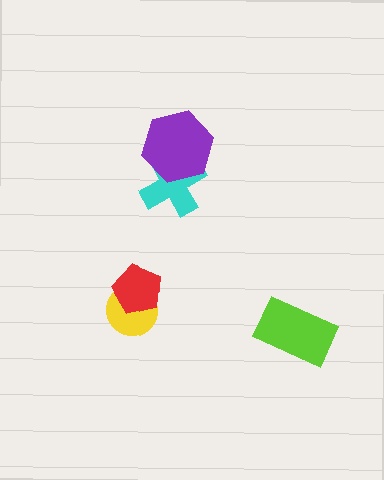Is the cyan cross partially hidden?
Yes, it is partially covered by another shape.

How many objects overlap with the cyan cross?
1 object overlaps with the cyan cross.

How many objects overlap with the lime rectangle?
0 objects overlap with the lime rectangle.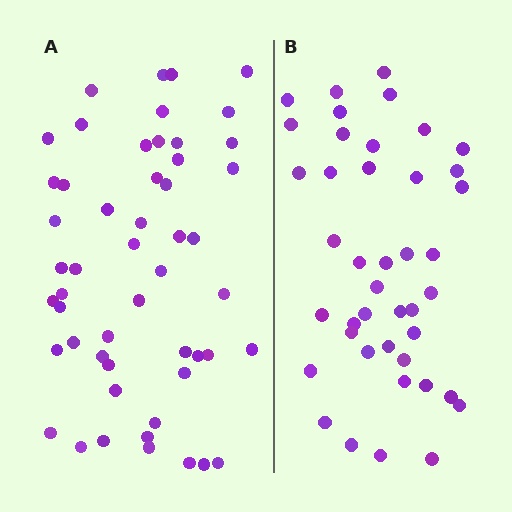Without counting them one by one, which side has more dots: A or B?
Region A (the left region) has more dots.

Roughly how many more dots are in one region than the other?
Region A has roughly 10 or so more dots than region B.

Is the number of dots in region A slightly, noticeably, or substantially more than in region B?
Region A has only slightly more — the two regions are fairly close. The ratio is roughly 1.2 to 1.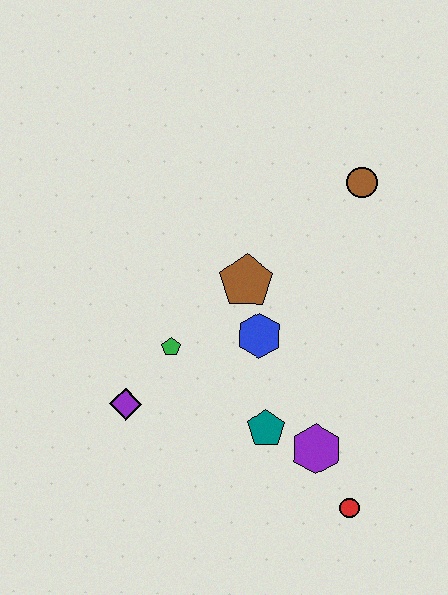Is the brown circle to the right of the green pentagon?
Yes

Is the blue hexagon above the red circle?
Yes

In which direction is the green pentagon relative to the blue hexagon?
The green pentagon is to the left of the blue hexagon.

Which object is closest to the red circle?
The purple hexagon is closest to the red circle.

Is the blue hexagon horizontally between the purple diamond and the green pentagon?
No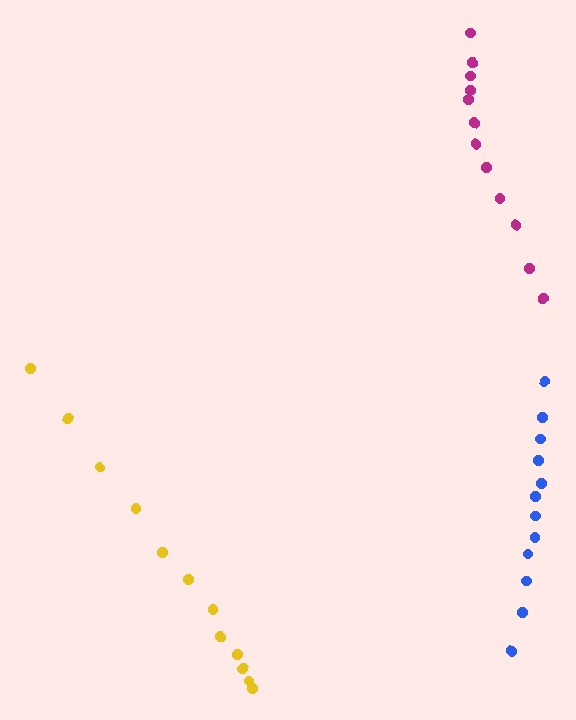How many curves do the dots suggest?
There are 3 distinct paths.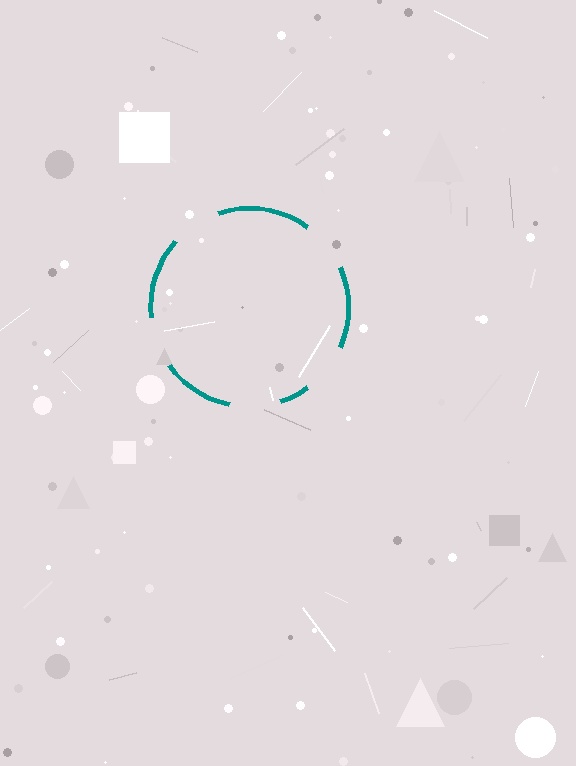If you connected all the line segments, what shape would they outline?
They would outline a circle.